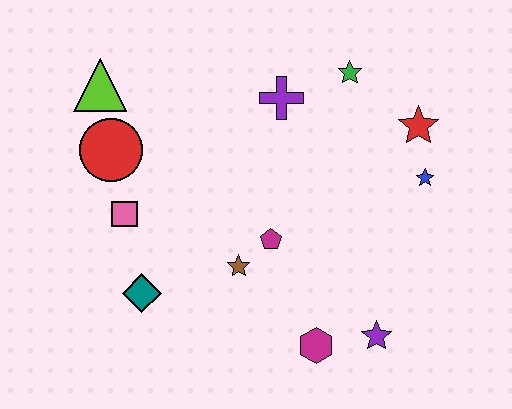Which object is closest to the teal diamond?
The pink square is closest to the teal diamond.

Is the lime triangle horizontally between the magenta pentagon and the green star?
No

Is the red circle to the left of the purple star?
Yes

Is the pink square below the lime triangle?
Yes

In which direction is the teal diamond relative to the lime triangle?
The teal diamond is below the lime triangle.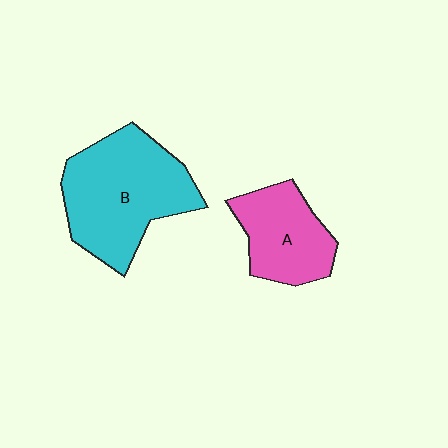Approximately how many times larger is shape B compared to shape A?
Approximately 1.7 times.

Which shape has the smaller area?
Shape A (pink).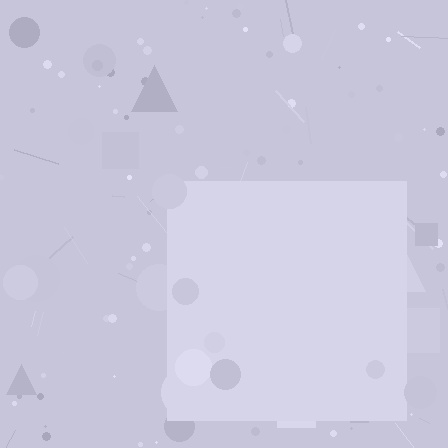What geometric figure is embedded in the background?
A square is embedded in the background.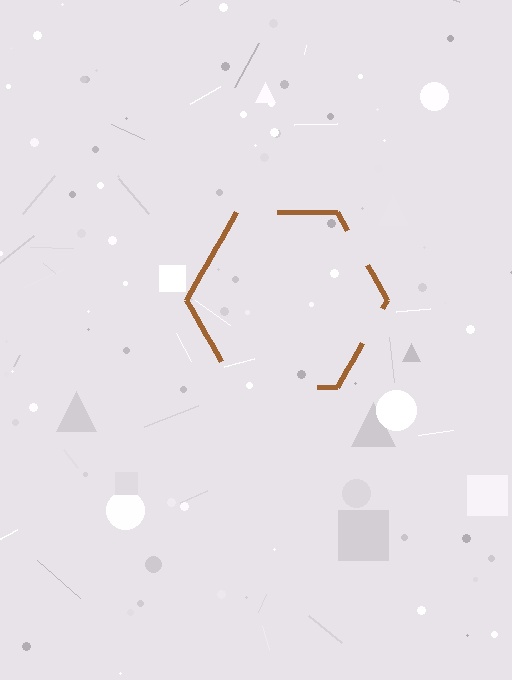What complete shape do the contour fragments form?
The contour fragments form a hexagon.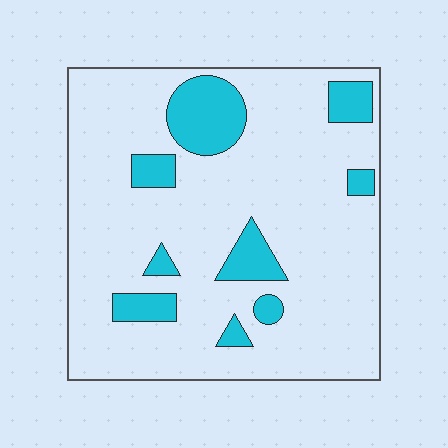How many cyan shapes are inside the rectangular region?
9.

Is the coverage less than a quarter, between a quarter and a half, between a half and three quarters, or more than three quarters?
Less than a quarter.